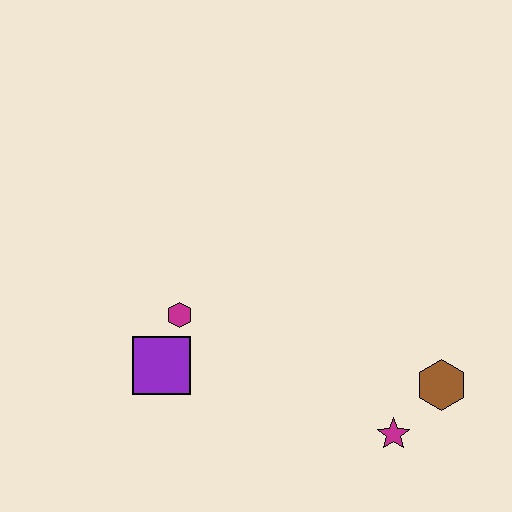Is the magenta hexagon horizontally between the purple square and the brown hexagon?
Yes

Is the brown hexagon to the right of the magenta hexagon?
Yes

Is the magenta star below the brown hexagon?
Yes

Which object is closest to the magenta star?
The brown hexagon is closest to the magenta star.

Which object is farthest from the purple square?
The brown hexagon is farthest from the purple square.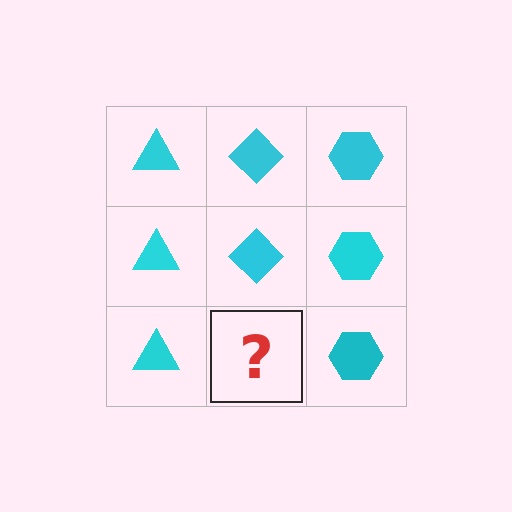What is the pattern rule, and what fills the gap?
The rule is that each column has a consistent shape. The gap should be filled with a cyan diamond.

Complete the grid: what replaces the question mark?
The question mark should be replaced with a cyan diamond.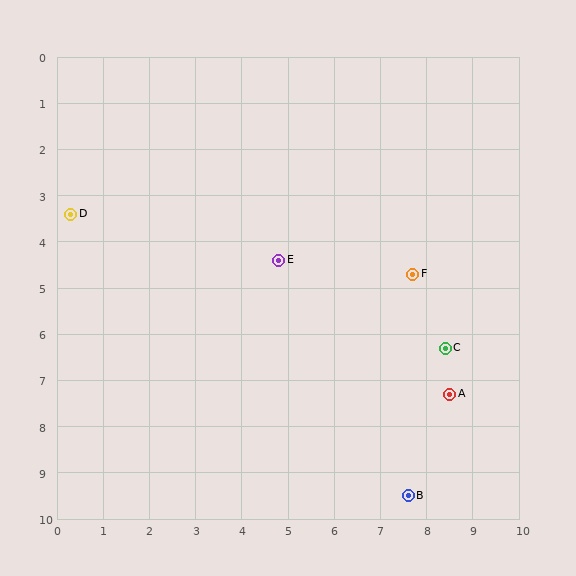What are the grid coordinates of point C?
Point C is at approximately (8.4, 6.3).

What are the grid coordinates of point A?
Point A is at approximately (8.5, 7.3).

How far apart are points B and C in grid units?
Points B and C are about 3.3 grid units apart.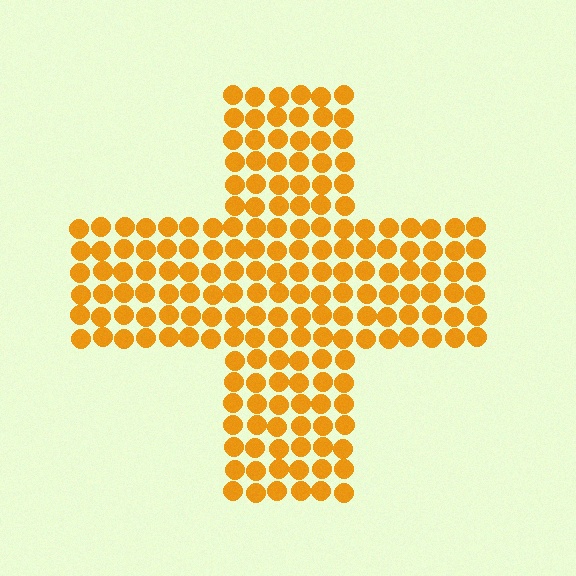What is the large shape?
The large shape is a cross.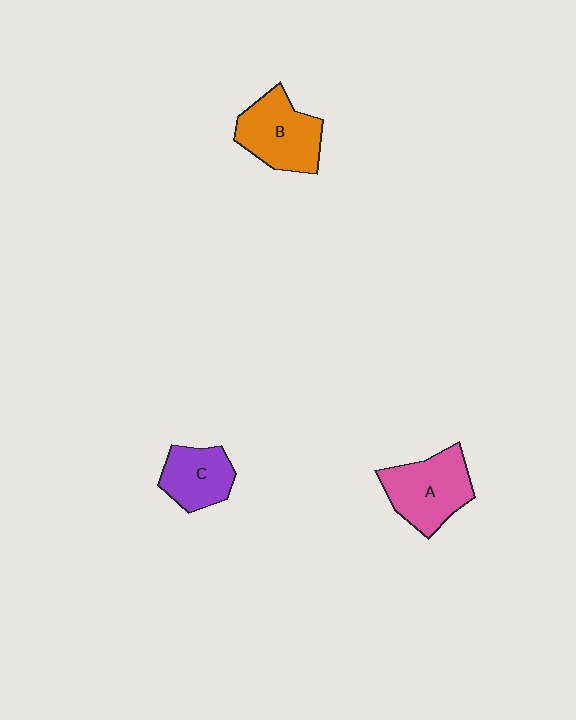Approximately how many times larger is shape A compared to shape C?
Approximately 1.4 times.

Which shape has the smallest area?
Shape C (purple).